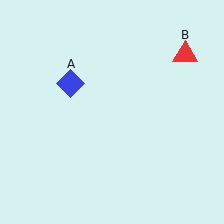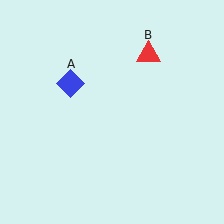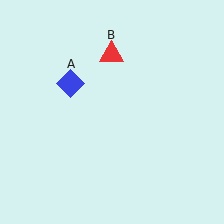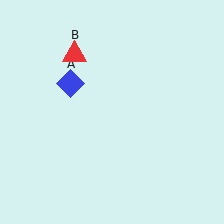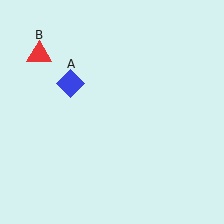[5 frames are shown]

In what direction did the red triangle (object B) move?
The red triangle (object B) moved left.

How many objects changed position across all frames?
1 object changed position: red triangle (object B).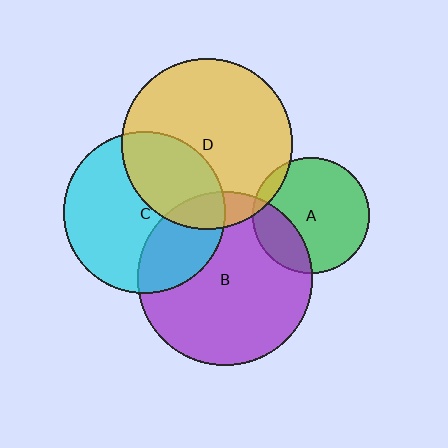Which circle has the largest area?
Circle B (purple).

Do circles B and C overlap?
Yes.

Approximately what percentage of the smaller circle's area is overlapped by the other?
Approximately 30%.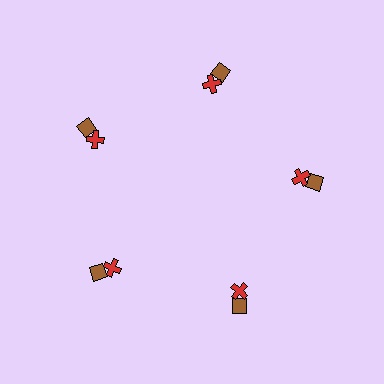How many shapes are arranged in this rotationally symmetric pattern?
There are 10 shapes, arranged in 5 groups of 2.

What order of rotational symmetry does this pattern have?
This pattern has 5-fold rotational symmetry.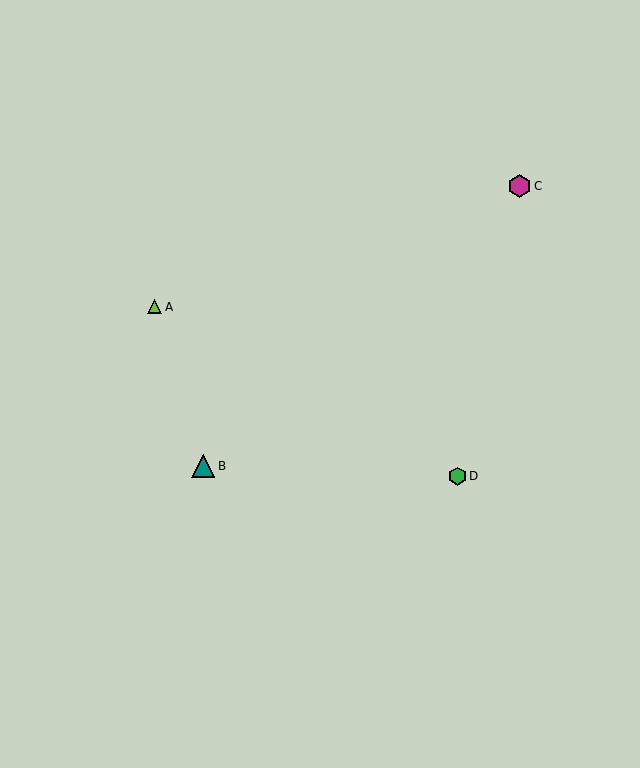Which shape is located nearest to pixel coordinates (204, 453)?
The teal triangle (labeled B) at (203, 466) is nearest to that location.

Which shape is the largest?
The teal triangle (labeled B) is the largest.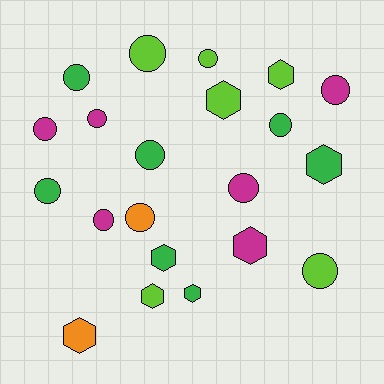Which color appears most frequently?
Green, with 7 objects.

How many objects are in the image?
There are 21 objects.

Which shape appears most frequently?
Circle, with 13 objects.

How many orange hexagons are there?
There is 1 orange hexagon.